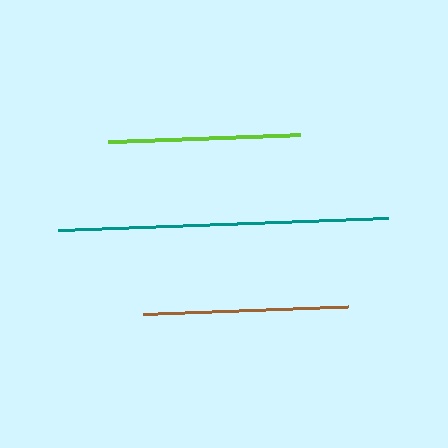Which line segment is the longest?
The teal line is the longest at approximately 330 pixels.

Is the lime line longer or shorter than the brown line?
The brown line is longer than the lime line.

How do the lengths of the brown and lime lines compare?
The brown and lime lines are approximately the same length.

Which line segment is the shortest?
The lime line is the shortest at approximately 192 pixels.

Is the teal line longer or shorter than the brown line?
The teal line is longer than the brown line.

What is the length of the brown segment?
The brown segment is approximately 205 pixels long.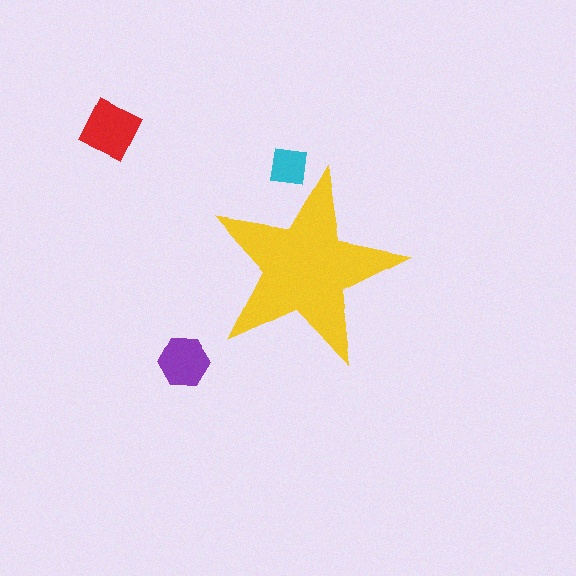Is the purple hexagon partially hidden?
No, the purple hexagon is fully visible.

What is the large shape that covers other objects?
A yellow star.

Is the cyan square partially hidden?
Yes, the cyan square is partially hidden behind the yellow star.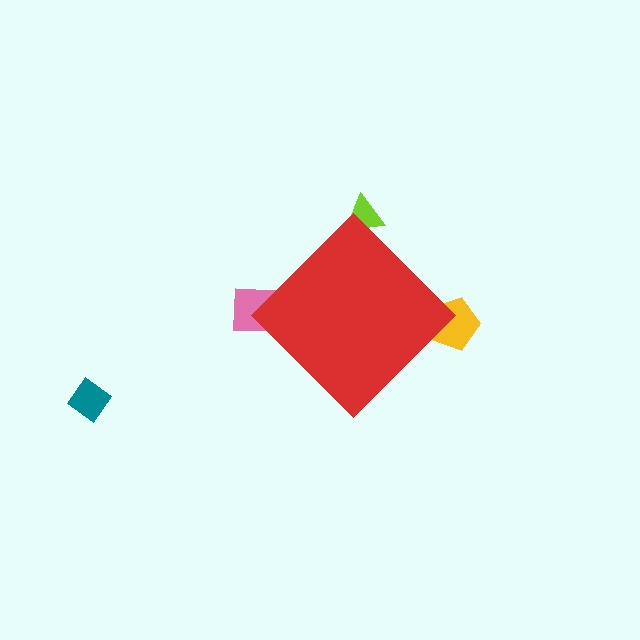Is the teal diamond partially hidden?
No, the teal diamond is fully visible.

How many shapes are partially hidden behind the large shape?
3 shapes are partially hidden.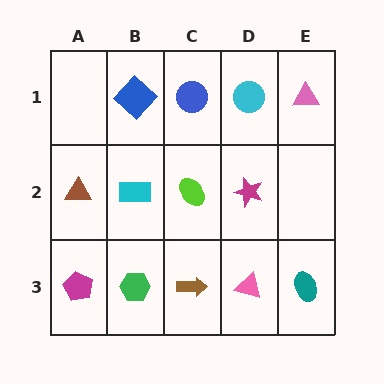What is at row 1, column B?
A blue diamond.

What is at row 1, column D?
A cyan circle.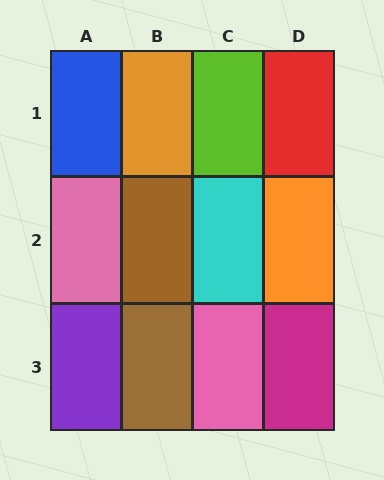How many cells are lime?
1 cell is lime.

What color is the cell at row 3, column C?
Pink.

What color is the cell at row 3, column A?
Purple.